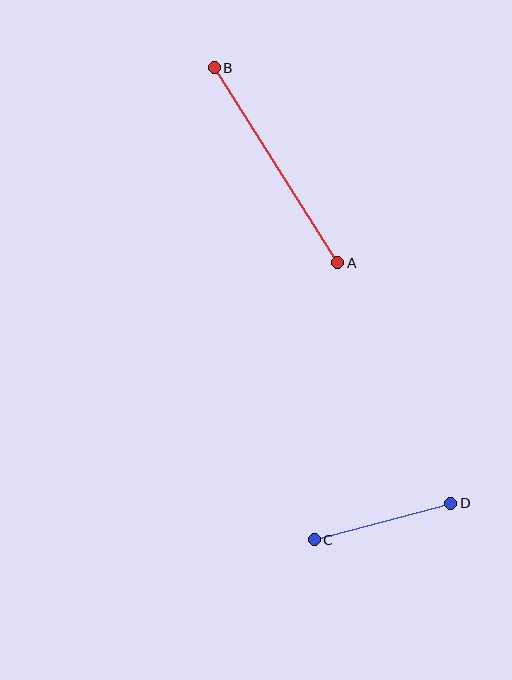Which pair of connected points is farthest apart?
Points A and B are farthest apart.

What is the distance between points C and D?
The distance is approximately 142 pixels.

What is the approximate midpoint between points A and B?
The midpoint is at approximately (276, 165) pixels.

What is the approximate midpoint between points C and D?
The midpoint is at approximately (383, 521) pixels.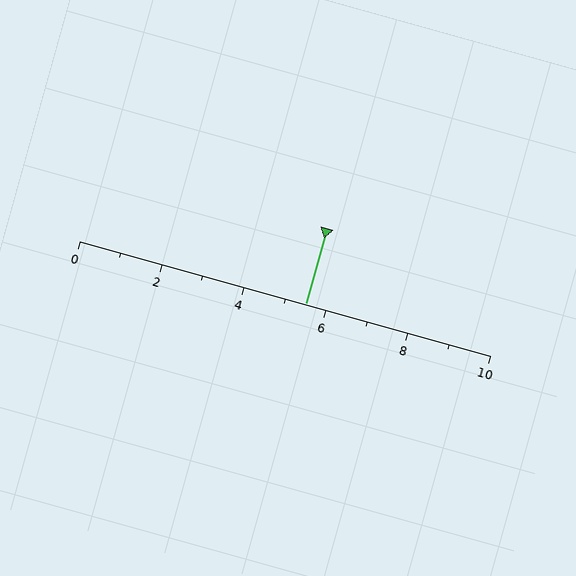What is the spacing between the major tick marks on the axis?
The major ticks are spaced 2 apart.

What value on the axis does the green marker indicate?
The marker indicates approximately 5.5.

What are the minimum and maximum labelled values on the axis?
The axis runs from 0 to 10.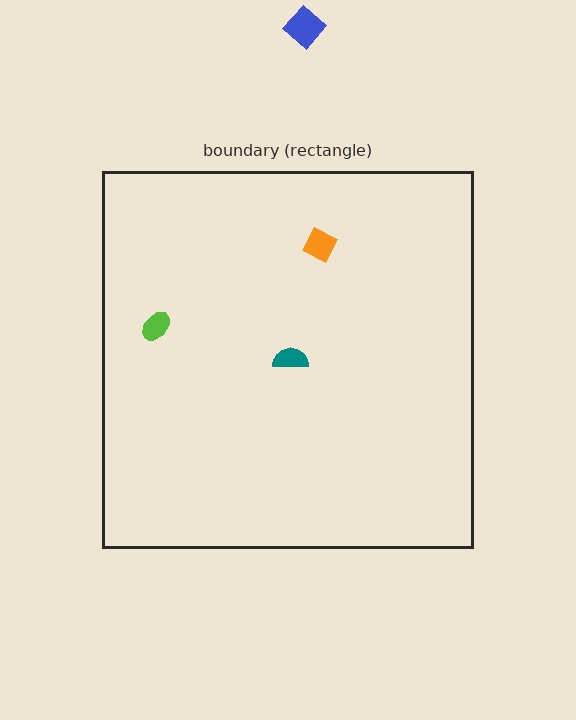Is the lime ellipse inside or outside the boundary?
Inside.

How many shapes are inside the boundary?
3 inside, 1 outside.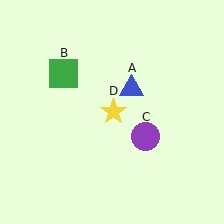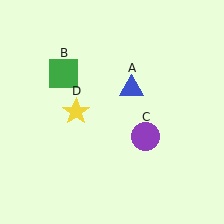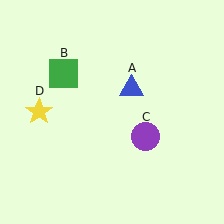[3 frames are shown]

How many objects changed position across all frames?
1 object changed position: yellow star (object D).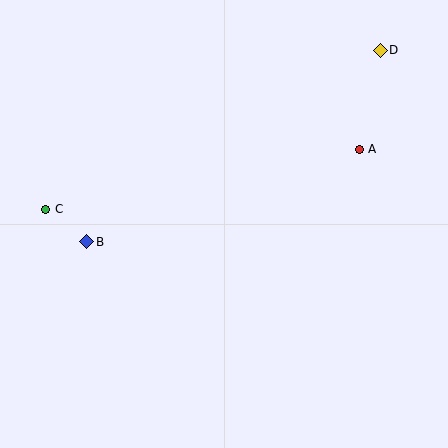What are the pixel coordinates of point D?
Point D is at (380, 50).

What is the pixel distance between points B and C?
The distance between B and C is 52 pixels.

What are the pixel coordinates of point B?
Point B is at (87, 242).